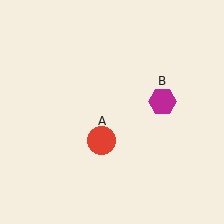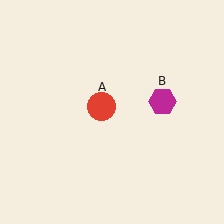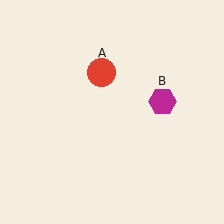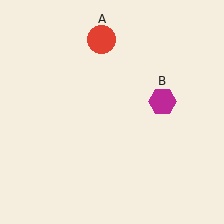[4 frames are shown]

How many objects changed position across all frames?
1 object changed position: red circle (object A).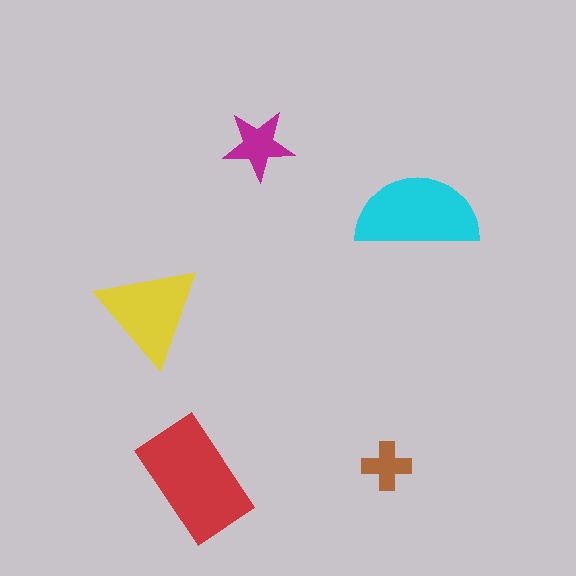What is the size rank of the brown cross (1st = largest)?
5th.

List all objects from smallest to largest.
The brown cross, the magenta star, the yellow triangle, the cyan semicircle, the red rectangle.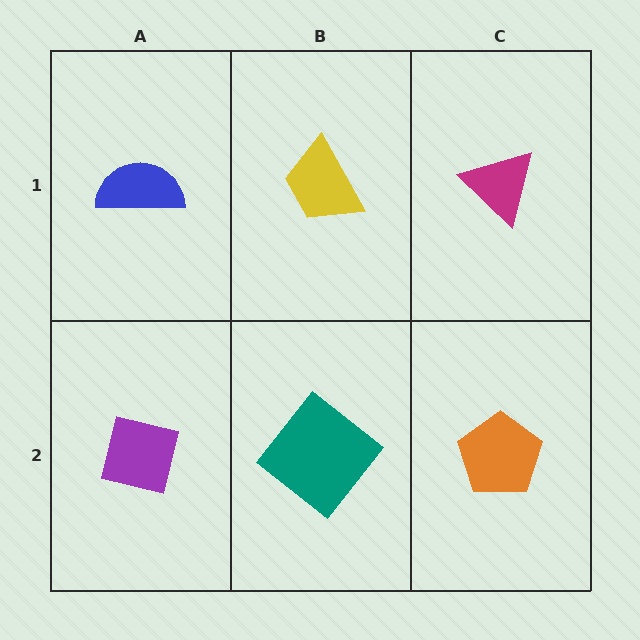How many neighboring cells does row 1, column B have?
3.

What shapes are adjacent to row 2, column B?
A yellow trapezoid (row 1, column B), a purple square (row 2, column A), an orange pentagon (row 2, column C).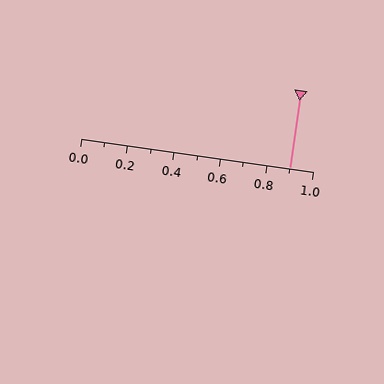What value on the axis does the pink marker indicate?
The marker indicates approximately 0.9.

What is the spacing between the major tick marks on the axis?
The major ticks are spaced 0.2 apart.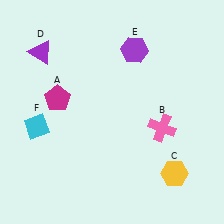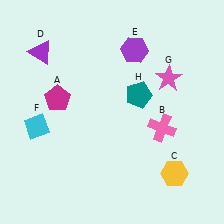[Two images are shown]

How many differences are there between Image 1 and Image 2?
There are 2 differences between the two images.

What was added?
A pink star (G), a teal pentagon (H) were added in Image 2.